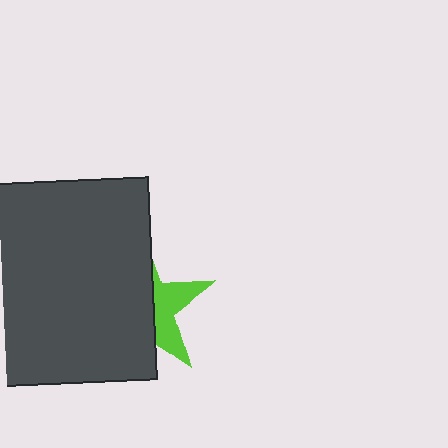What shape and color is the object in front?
The object in front is a dark gray square.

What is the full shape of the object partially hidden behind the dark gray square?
The partially hidden object is a lime star.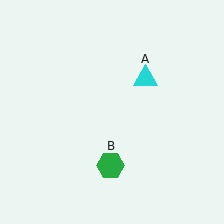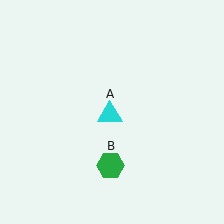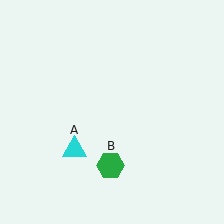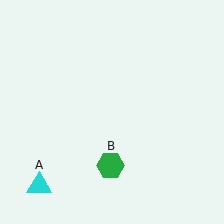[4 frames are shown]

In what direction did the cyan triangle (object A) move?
The cyan triangle (object A) moved down and to the left.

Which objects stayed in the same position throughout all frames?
Green hexagon (object B) remained stationary.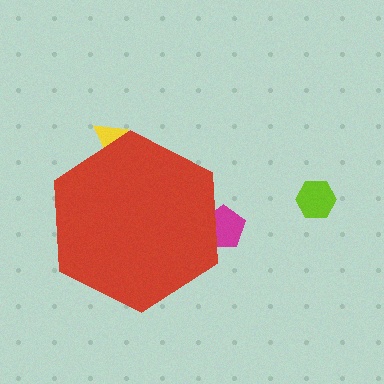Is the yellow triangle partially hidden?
Yes, the yellow triangle is partially hidden behind the red hexagon.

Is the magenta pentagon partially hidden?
Yes, the magenta pentagon is partially hidden behind the red hexagon.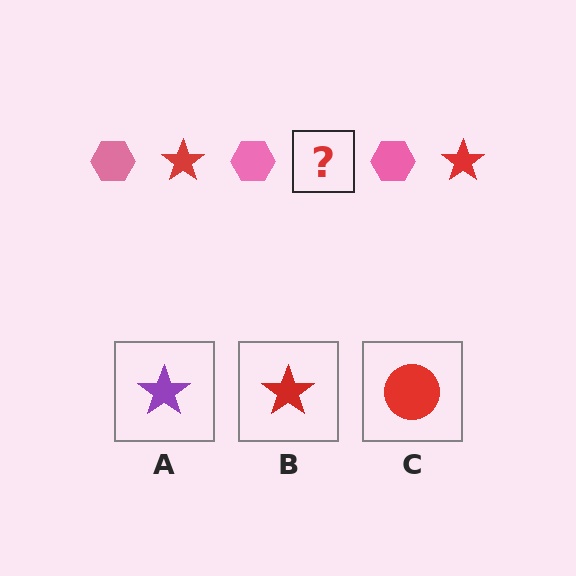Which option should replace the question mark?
Option B.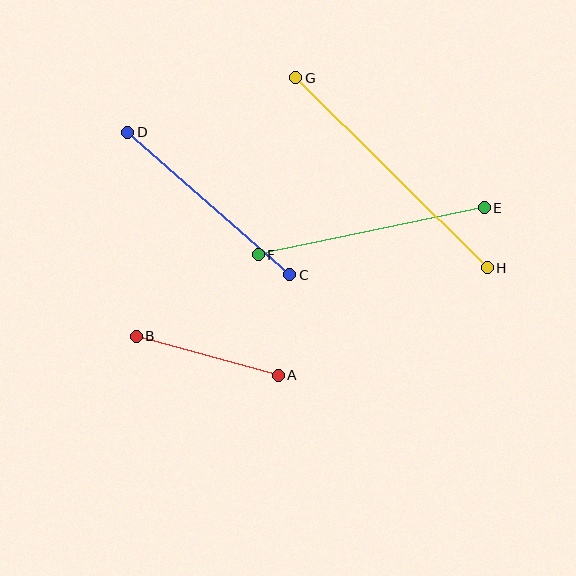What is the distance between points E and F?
The distance is approximately 231 pixels.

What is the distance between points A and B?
The distance is approximately 147 pixels.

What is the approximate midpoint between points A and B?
The midpoint is at approximately (207, 356) pixels.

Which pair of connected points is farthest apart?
Points G and H are farthest apart.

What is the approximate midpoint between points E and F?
The midpoint is at approximately (371, 231) pixels.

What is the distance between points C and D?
The distance is approximately 216 pixels.